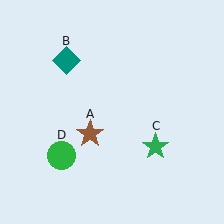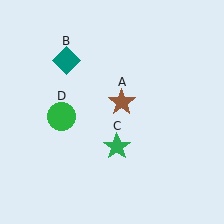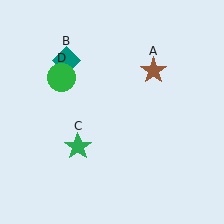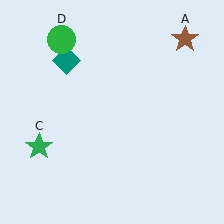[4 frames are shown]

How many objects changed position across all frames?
3 objects changed position: brown star (object A), green star (object C), green circle (object D).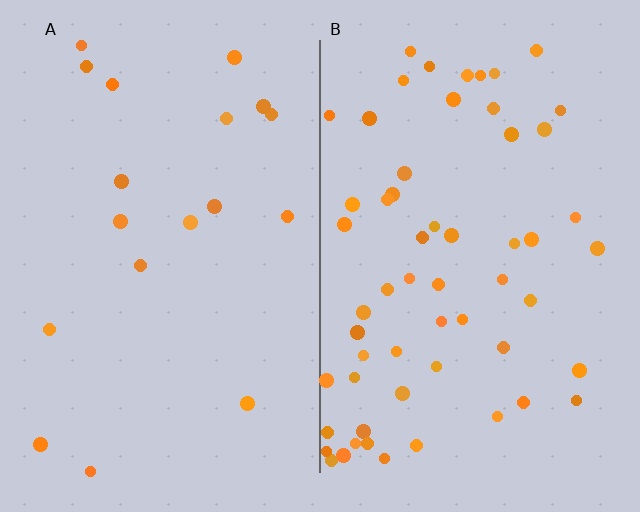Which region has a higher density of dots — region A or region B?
B (the right).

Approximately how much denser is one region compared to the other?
Approximately 3.2× — region B over region A.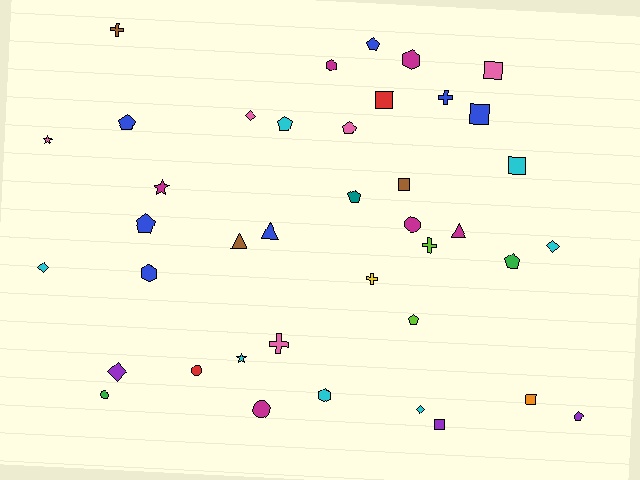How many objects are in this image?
There are 40 objects.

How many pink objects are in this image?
There are 5 pink objects.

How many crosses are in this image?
There are 5 crosses.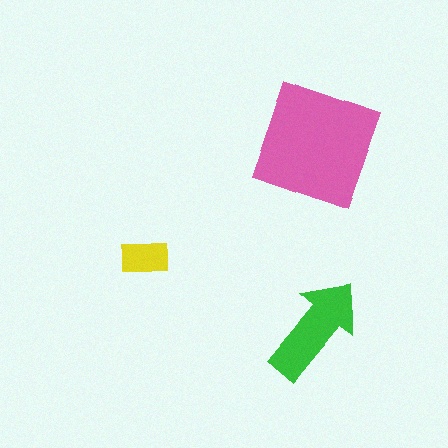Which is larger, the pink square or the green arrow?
The pink square.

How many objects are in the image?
There are 3 objects in the image.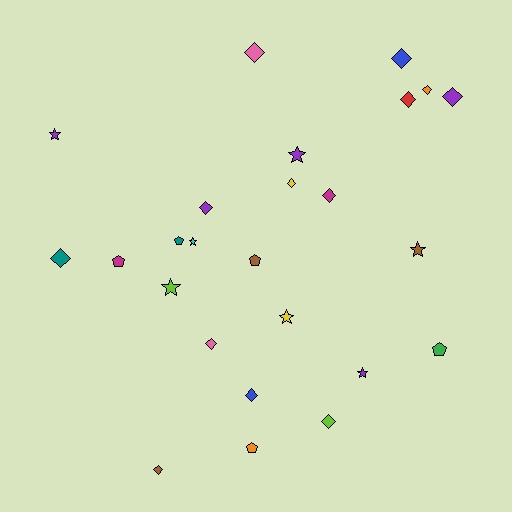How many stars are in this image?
There are 7 stars.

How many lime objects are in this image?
There are 2 lime objects.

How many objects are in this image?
There are 25 objects.